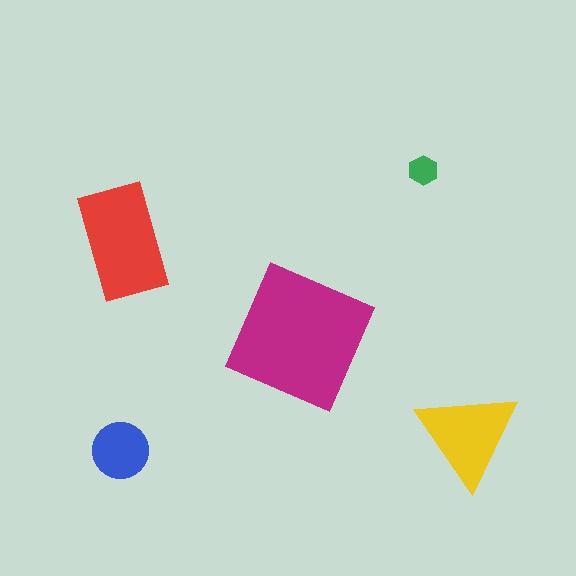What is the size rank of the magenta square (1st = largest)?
1st.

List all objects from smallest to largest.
The green hexagon, the blue circle, the yellow triangle, the red rectangle, the magenta square.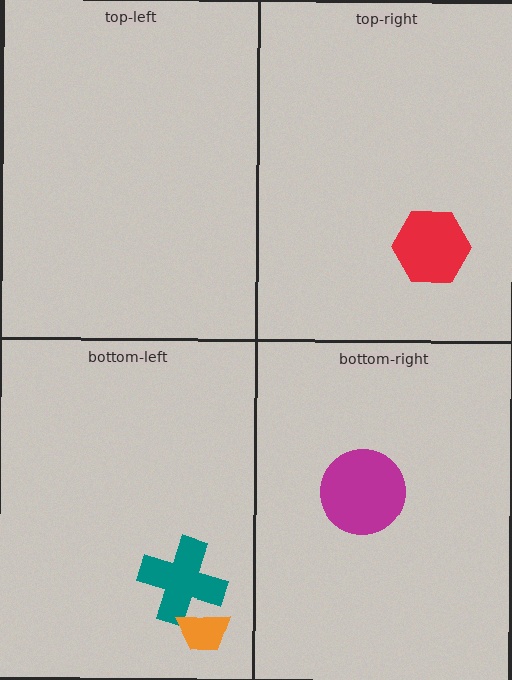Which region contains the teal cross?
The bottom-left region.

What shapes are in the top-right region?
The red hexagon.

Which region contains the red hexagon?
The top-right region.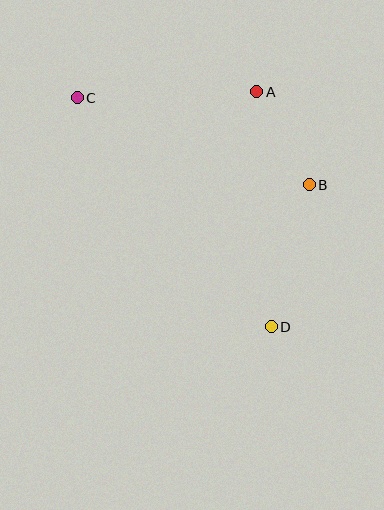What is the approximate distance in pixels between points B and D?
The distance between B and D is approximately 147 pixels.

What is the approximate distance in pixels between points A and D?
The distance between A and D is approximately 236 pixels.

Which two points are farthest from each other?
Points C and D are farthest from each other.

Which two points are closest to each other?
Points A and B are closest to each other.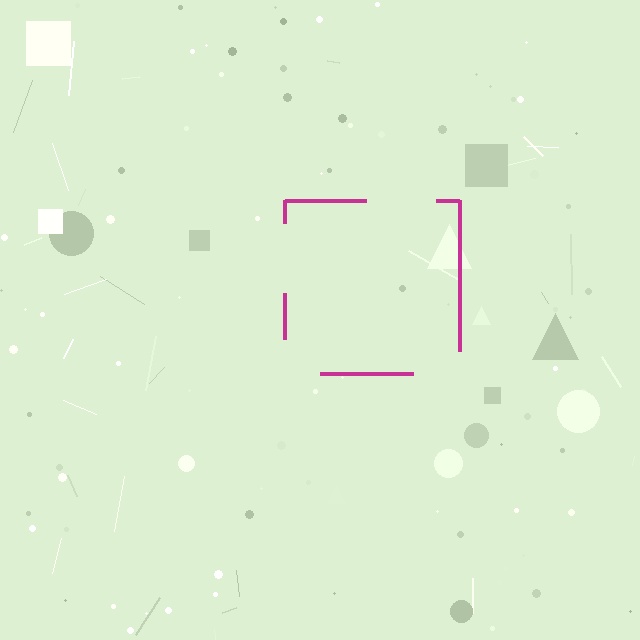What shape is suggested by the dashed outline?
The dashed outline suggests a square.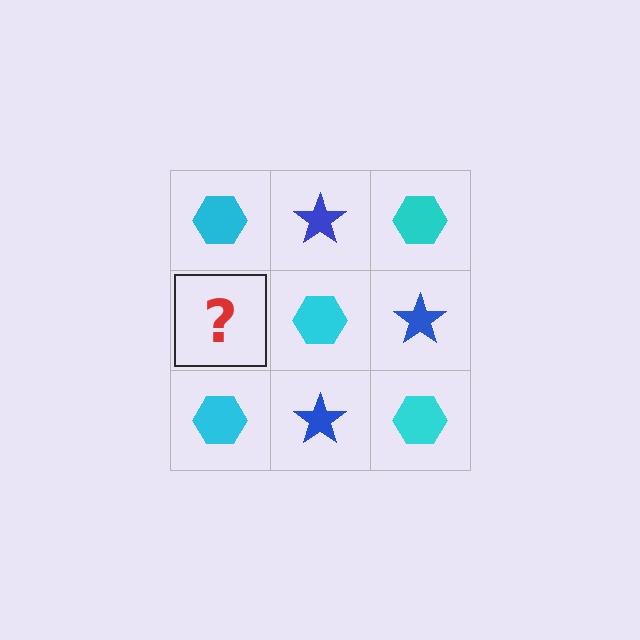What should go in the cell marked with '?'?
The missing cell should contain a blue star.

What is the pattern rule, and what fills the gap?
The rule is that it alternates cyan hexagon and blue star in a checkerboard pattern. The gap should be filled with a blue star.